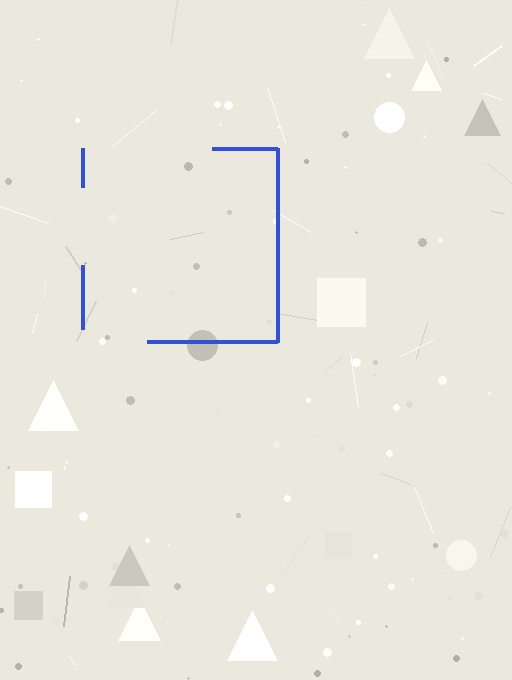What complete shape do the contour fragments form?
The contour fragments form a square.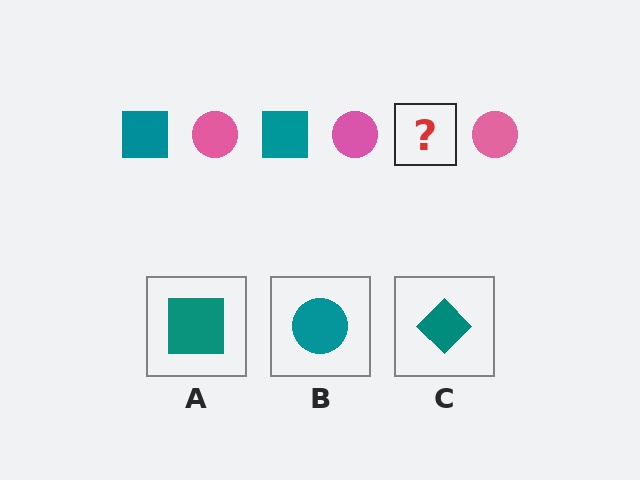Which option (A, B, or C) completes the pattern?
A.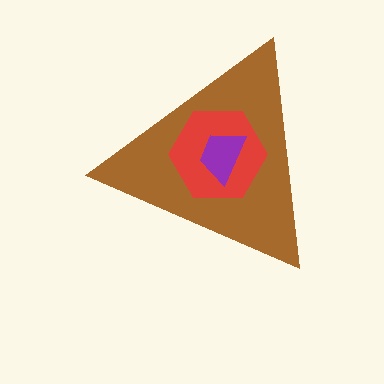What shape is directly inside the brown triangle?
The red hexagon.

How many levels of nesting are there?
3.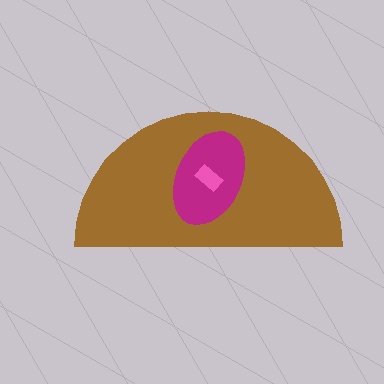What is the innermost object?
The pink rectangle.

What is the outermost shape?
The brown semicircle.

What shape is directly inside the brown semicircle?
The magenta ellipse.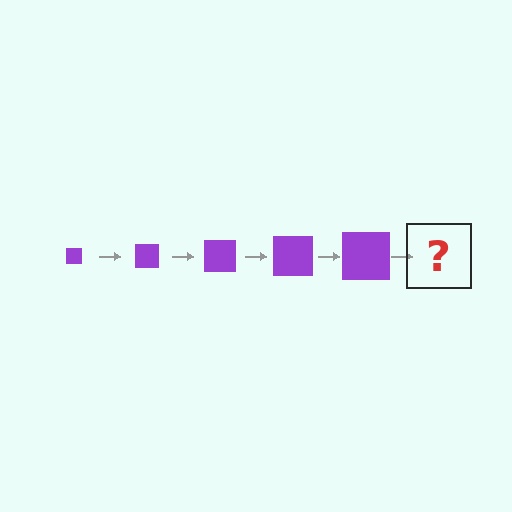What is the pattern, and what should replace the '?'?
The pattern is that the square gets progressively larger each step. The '?' should be a purple square, larger than the previous one.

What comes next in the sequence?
The next element should be a purple square, larger than the previous one.